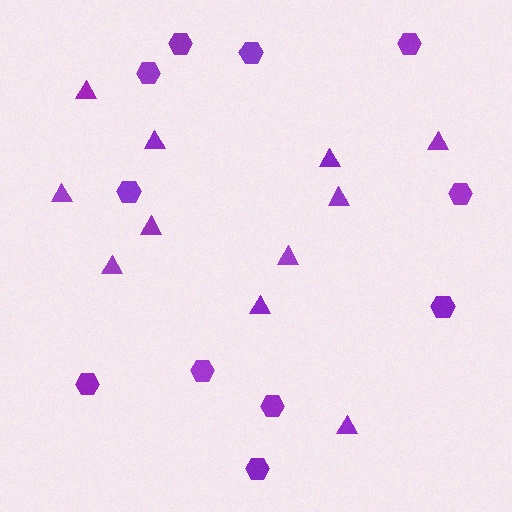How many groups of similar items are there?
There are 2 groups: one group of triangles (11) and one group of hexagons (11).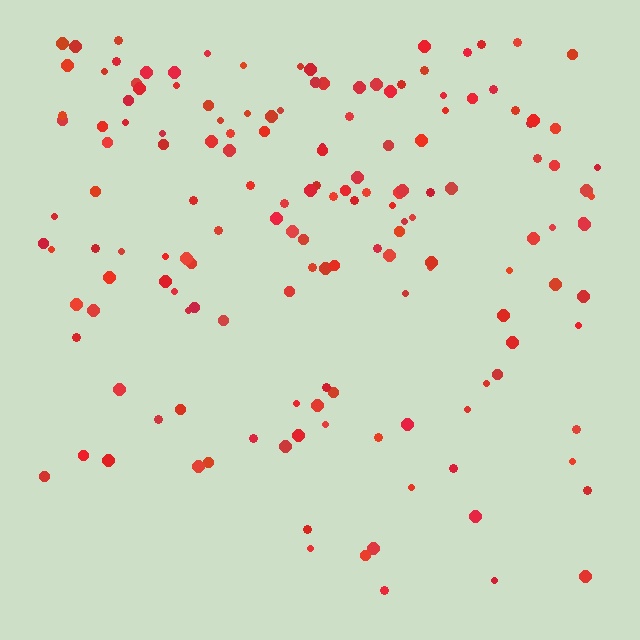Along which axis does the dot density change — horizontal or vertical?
Vertical.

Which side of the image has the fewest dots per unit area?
The bottom.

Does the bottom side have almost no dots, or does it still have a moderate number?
Still a moderate number, just noticeably fewer than the top.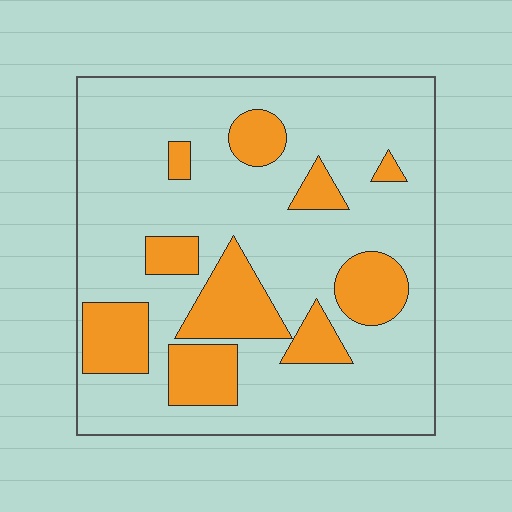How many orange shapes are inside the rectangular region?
10.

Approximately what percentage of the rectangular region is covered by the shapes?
Approximately 25%.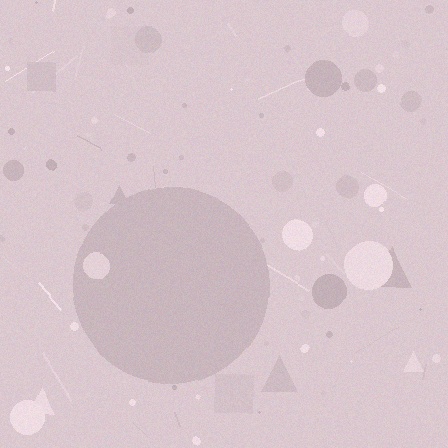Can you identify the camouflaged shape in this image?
The camouflaged shape is a circle.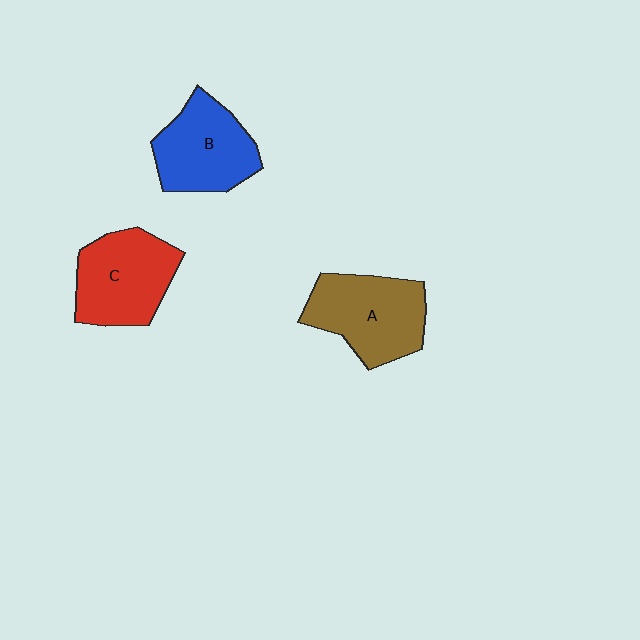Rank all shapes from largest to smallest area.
From largest to smallest: A (brown), C (red), B (blue).